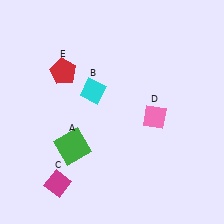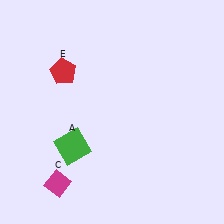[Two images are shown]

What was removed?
The cyan diamond (B), the pink diamond (D) were removed in Image 2.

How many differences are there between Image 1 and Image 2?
There are 2 differences between the two images.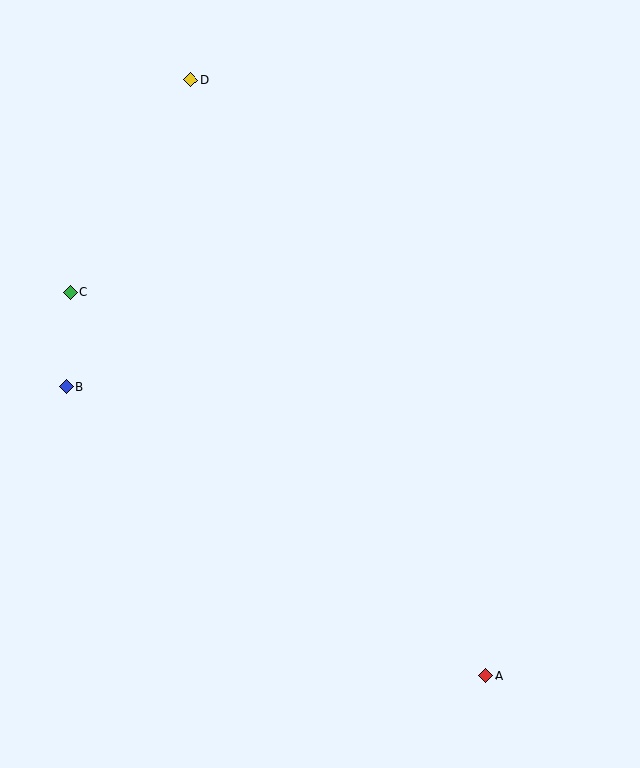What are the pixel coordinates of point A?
Point A is at (486, 675).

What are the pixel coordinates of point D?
Point D is at (191, 80).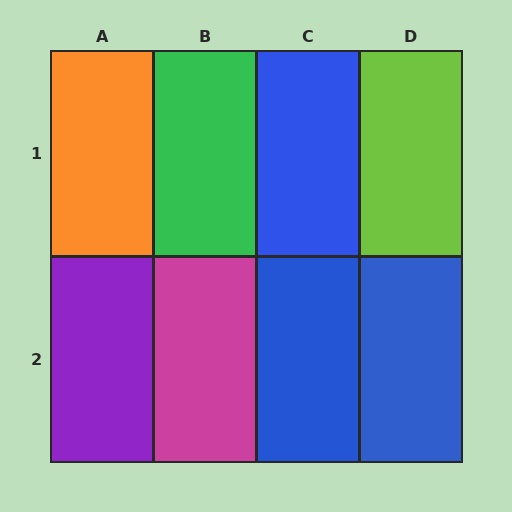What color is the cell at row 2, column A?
Purple.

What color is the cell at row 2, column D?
Blue.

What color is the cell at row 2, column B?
Magenta.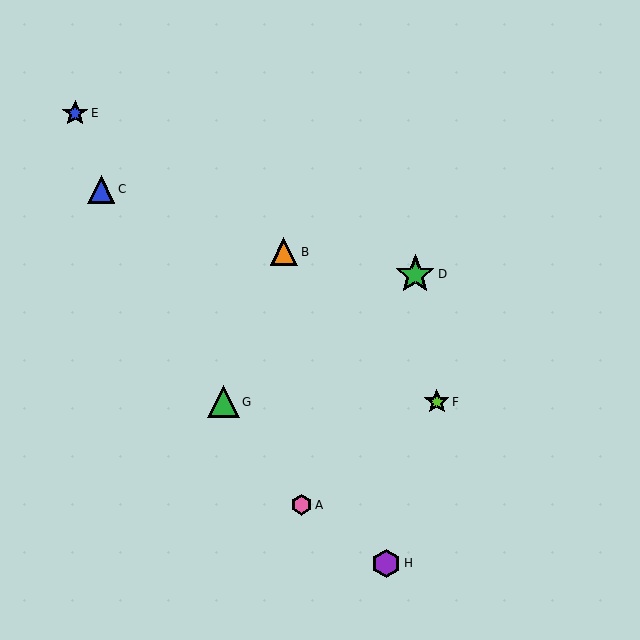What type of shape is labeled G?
Shape G is a green triangle.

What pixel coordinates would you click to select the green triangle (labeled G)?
Click at (224, 402) to select the green triangle G.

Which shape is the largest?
The green star (labeled D) is the largest.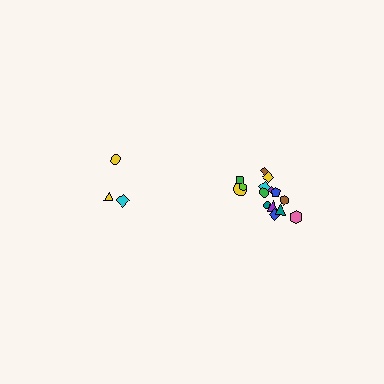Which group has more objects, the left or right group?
The right group.